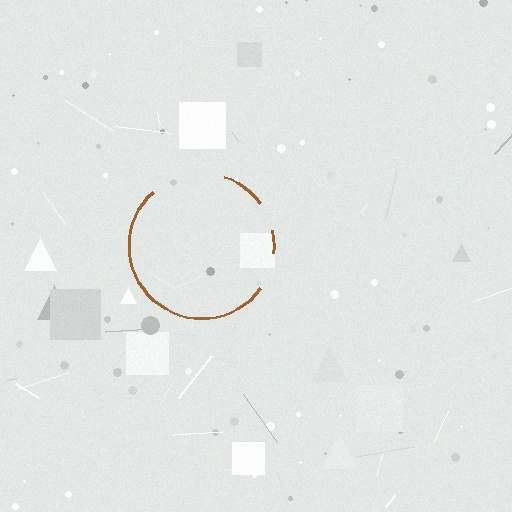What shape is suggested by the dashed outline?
The dashed outline suggests a circle.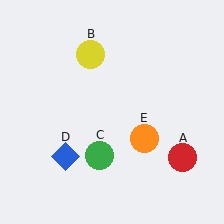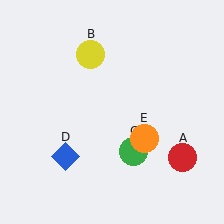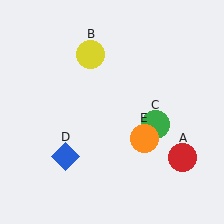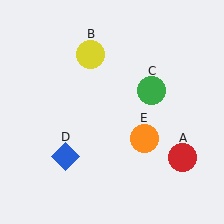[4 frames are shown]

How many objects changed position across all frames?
1 object changed position: green circle (object C).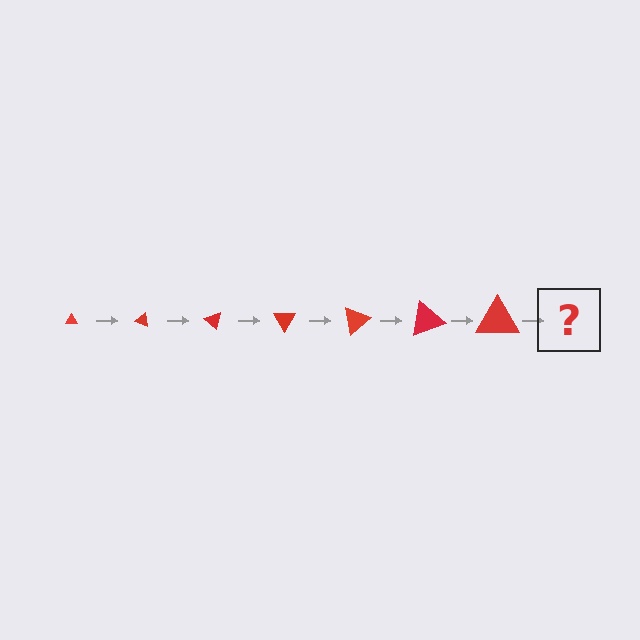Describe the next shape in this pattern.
It should be a triangle, larger than the previous one and rotated 140 degrees from the start.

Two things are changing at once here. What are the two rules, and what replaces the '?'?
The two rules are that the triangle grows larger each step and it rotates 20 degrees each step. The '?' should be a triangle, larger than the previous one and rotated 140 degrees from the start.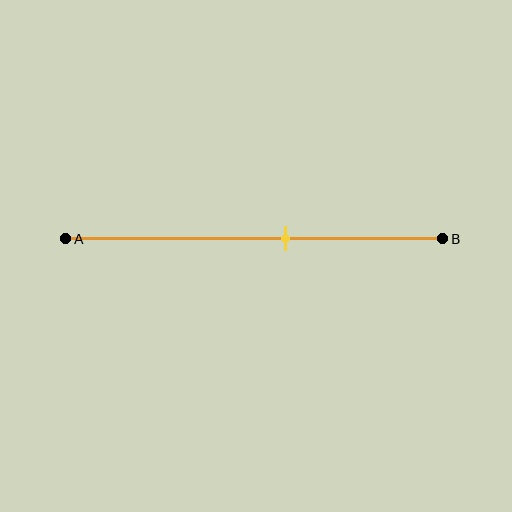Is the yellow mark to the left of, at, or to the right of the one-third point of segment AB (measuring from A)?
The yellow mark is to the right of the one-third point of segment AB.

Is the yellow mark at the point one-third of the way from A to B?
No, the mark is at about 60% from A, not at the 33% one-third point.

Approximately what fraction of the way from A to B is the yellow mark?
The yellow mark is approximately 60% of the way from A to B.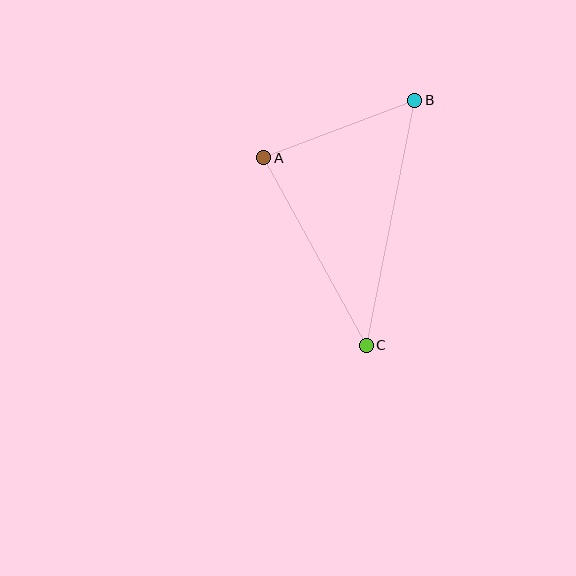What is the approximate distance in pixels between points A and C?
The distance between A and C is approximately 214 pixels.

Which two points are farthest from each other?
Points B and C are farthest from each other.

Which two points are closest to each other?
Points A and B are closest to each other.